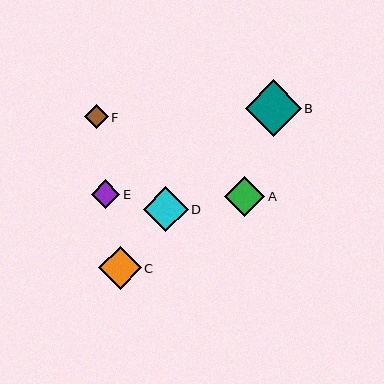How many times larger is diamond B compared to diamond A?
Diamond B is approximately 1.4 times the size of diamond A.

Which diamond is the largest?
Diamond B is the largest with a size of approximately 56 pixels.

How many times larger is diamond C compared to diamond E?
Diamond C is approximately 1.5 times the size of diamond E.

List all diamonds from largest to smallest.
From largest to smallest: B, D, C, A, E, F.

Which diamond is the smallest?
Diamond F is the smallest with a size of approximately 24 pixels.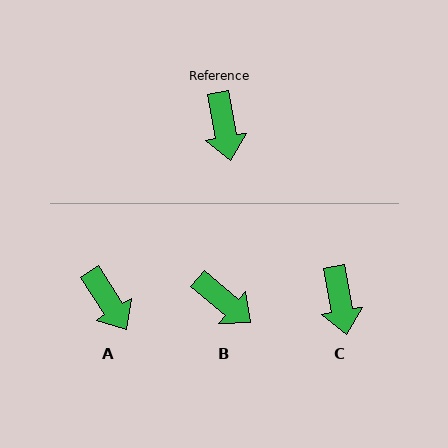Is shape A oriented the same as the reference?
No, it is off by about 23 degrees.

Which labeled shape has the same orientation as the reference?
C.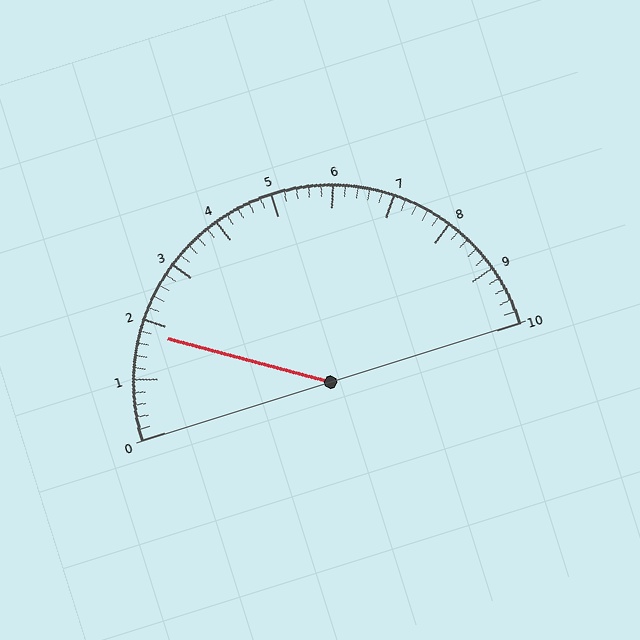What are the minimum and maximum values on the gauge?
The gauge ranges from 0 to 10.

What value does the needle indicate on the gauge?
The needle indicates approximately 1.8.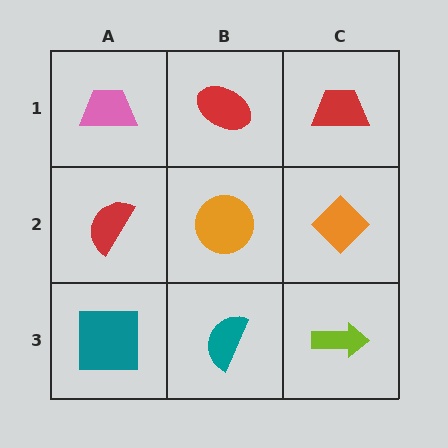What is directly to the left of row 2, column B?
A red semicircle.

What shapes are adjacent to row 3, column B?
An orange circle (row 2, column B), a teal square (row 3, column A), a lime arrow (row 3, column C).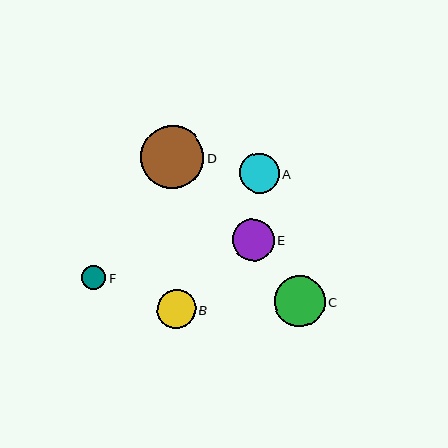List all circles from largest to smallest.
From largest to smallest: D, C, E, A, B, F.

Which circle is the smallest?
Circle F is the smallest with a size of approximately 24 pixels.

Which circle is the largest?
Circle D is the largest with a size of approximately 64 pixels.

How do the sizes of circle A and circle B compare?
Circle A and circle B are approximately the same size.